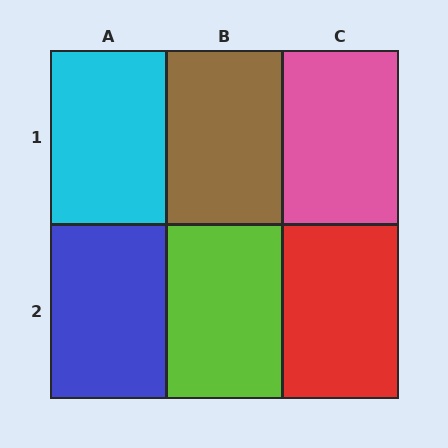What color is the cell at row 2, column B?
Lime.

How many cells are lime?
1 cell is lime.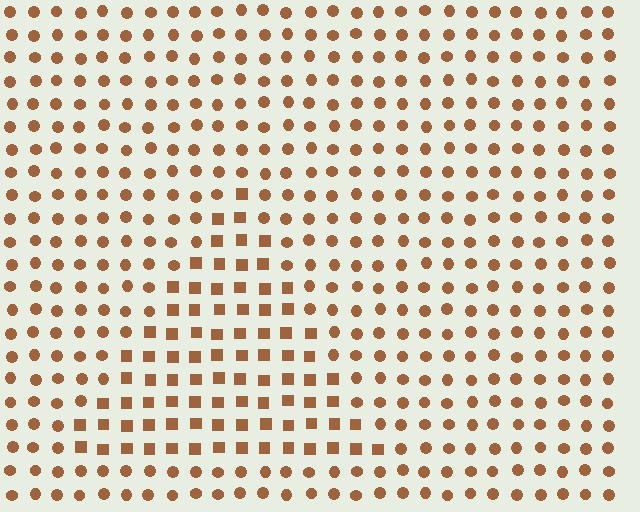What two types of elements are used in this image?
The image uses squares inside the triangle region and circles outside it.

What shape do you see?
I see a triangle.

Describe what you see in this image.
The image is filled with small brown elements arranged in a uniform grid. A triangle-shaped region contains squares, while the surrounding area contains circles. The boundary is defined purely by the change in element shape.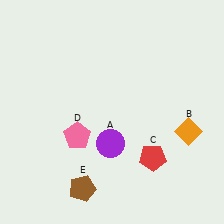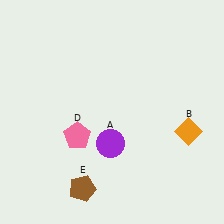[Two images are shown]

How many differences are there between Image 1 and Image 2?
There is 1 difference between the two images.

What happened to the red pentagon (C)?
The red pentagon (C) was removed in Image 2. It was in the bottom-right area of Image 1.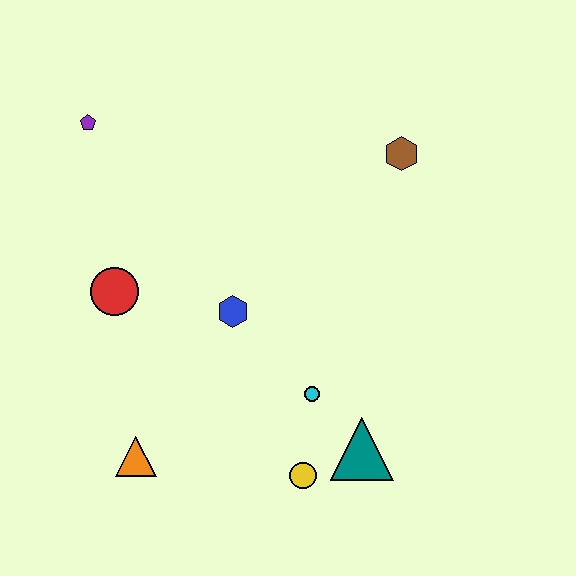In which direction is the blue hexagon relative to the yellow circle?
The blue hexagon is above the yellow circle.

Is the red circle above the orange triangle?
Yes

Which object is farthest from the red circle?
The brown hexagon is farthest from the red circle.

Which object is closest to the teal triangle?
The yellow circle is closest to the teal triangle.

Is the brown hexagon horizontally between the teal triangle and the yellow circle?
No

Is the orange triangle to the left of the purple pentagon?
No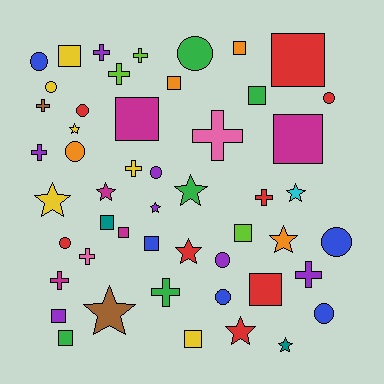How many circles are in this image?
There are 12 circles.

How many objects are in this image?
There are 50 objects.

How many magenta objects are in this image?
There are 5 magenta objects.